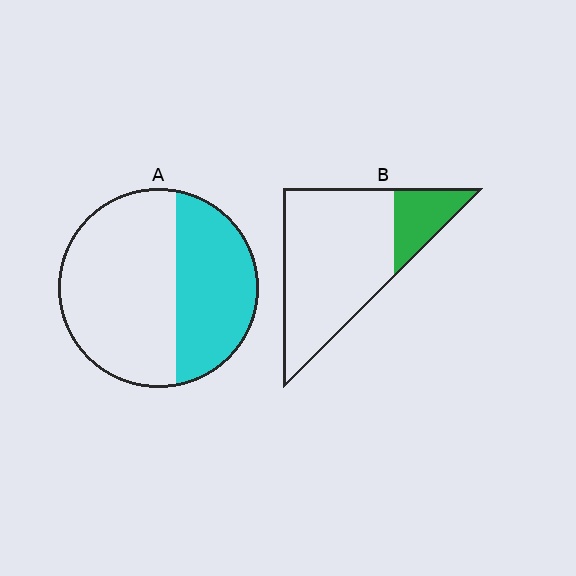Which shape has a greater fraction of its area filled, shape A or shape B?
Shape A.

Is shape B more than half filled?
No.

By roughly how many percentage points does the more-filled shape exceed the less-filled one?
By roughly 20 percentage points (A over B).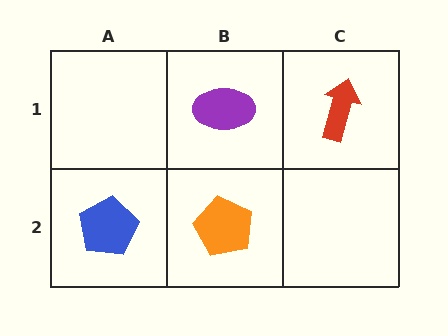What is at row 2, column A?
A blue pentagon.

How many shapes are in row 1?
2 shapes.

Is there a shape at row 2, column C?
No, that cell is empty.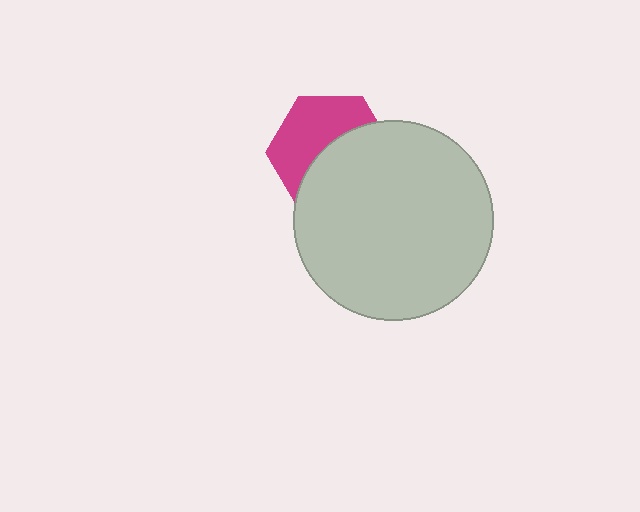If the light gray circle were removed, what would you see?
You would see the complete magenta hexagon.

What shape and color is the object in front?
The object in front is a light gray circle.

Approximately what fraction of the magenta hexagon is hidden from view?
Roughly 52% of the magenta hexagon is hidden behind the light gray circle.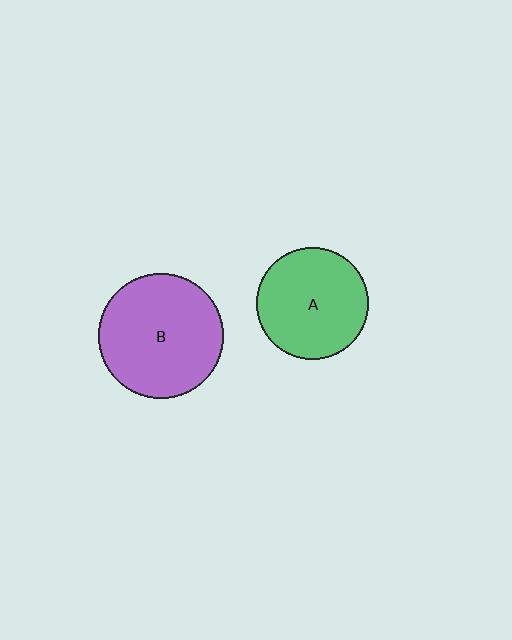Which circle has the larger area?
Circle B (purple).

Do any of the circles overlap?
No, none of the circles overlap.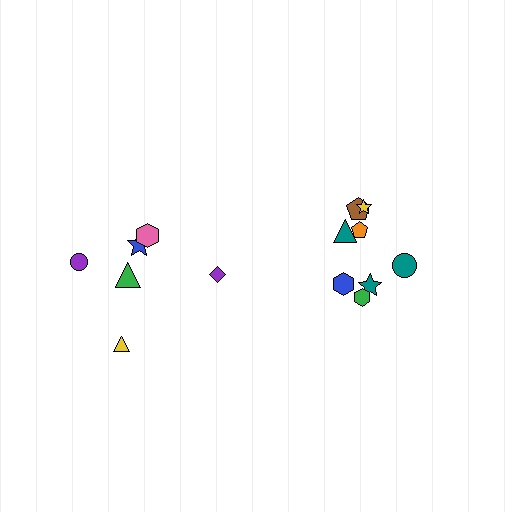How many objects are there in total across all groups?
There are 14 objects.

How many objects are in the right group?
There are 8 objects.